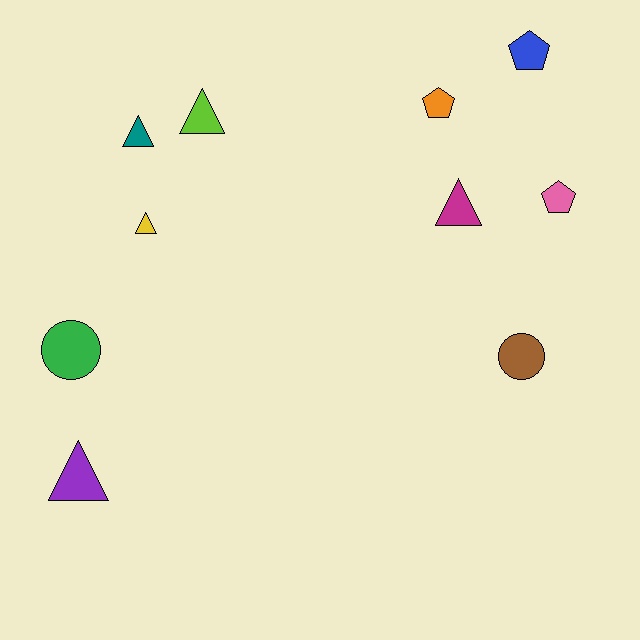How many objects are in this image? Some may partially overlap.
There are 10 objects.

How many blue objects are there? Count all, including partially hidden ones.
There is 1 blue object.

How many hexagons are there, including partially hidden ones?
There are no hexagons.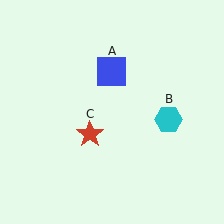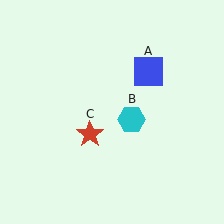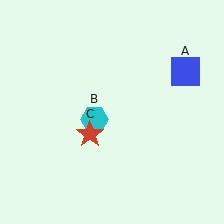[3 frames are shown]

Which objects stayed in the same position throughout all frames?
Red star (object C) remained stationary.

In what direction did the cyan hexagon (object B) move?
The cyan hexagon (object B) moved left.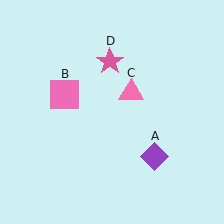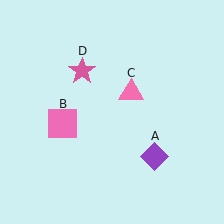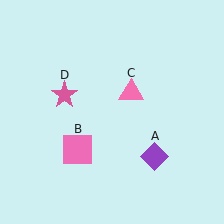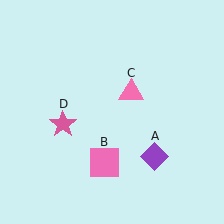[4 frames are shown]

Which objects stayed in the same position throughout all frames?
Purple diamond (object A) and pink triangle (object C) remained stationary.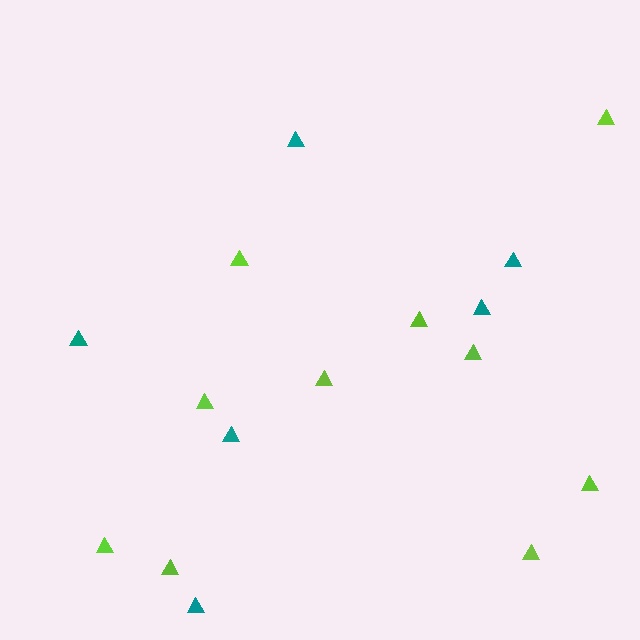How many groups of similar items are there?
There are 2 groups: one group of teal triangles (6) and one group of lime triangles (10).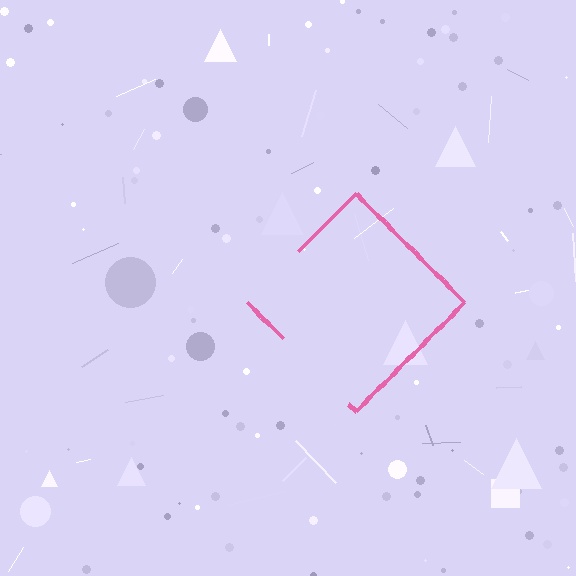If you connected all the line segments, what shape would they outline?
They would outline a diamond.